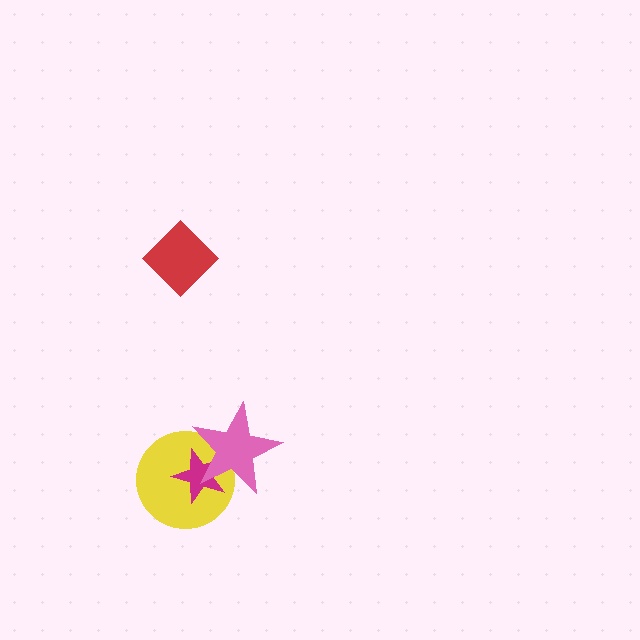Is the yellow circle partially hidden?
Yes, it is partially covered by another shape.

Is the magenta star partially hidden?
Yes, it is partially covered by another shape.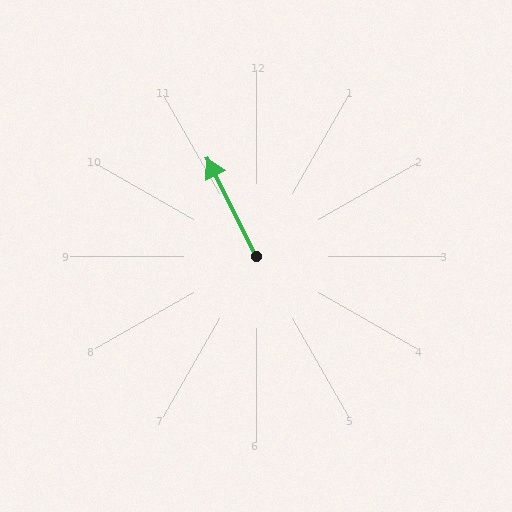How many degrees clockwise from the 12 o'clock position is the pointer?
Approximately 333 degrees.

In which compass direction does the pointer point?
Northwest.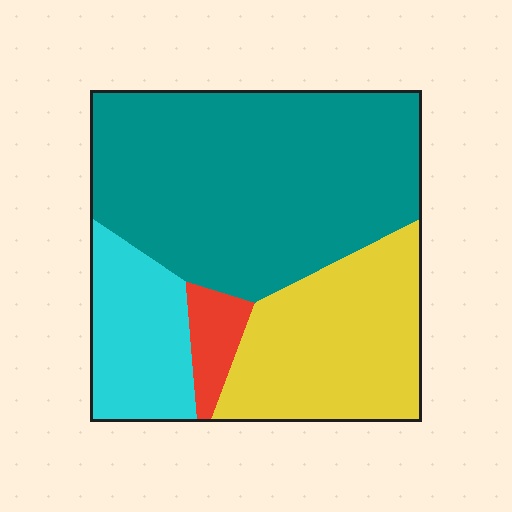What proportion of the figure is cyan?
Cyan takes up about one sixth (1/6) of the figure.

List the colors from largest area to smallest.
From largest to smallest: teal, yellow, cyan, red.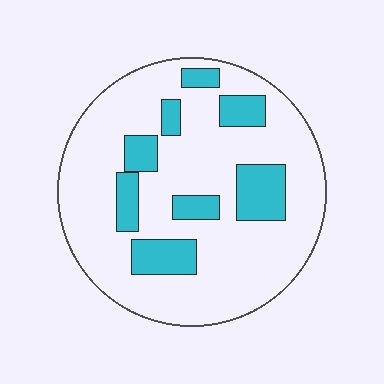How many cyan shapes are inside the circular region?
8.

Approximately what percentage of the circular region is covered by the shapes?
Approximately 20%.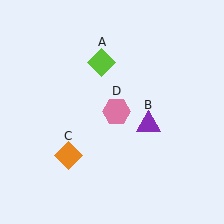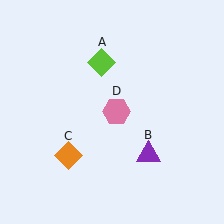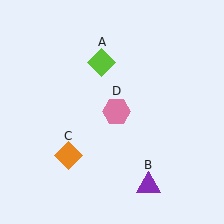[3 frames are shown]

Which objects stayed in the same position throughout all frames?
Lime diamond (object A) and orange diamond (object C) and pink hexagon (object D) remained stationary.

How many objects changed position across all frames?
1 object changed position: purple triangle (object B).